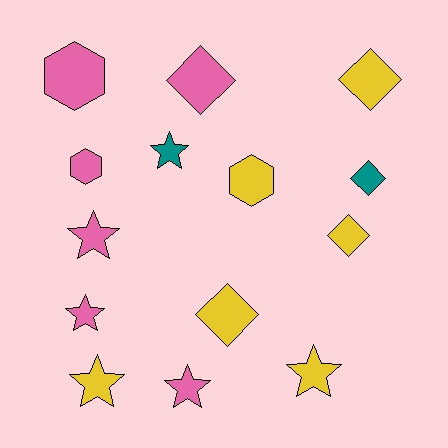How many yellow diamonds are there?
There are 3 yellow diamonds.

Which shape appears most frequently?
Star, with 6 objects.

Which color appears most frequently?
Yellow, with 6 objects.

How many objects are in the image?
There are 14 objects.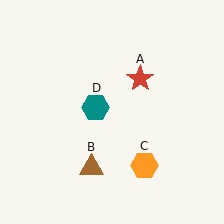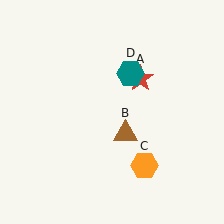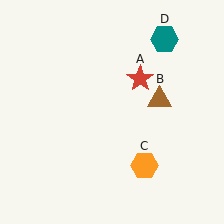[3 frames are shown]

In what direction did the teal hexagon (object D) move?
The teal hexagon (object D) moved up and to the right.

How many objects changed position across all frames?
2 objects changed position: brown triangle (object B), teal hexagon (object D).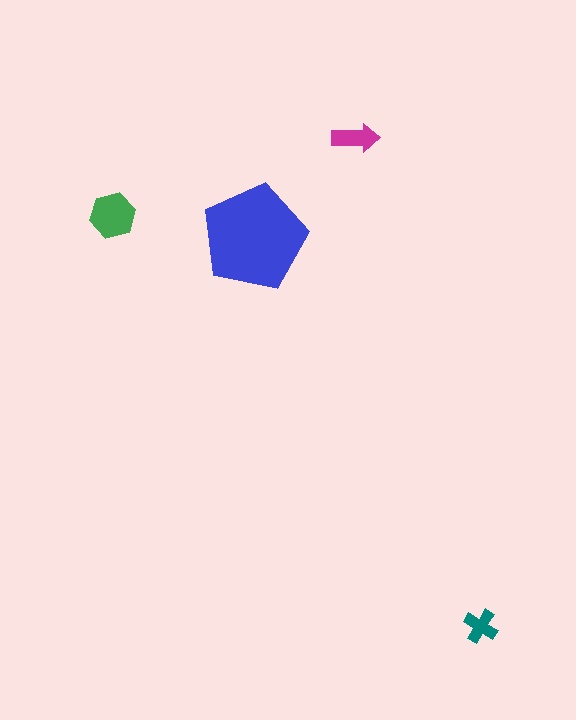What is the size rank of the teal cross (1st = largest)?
4th.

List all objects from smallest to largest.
The teal cross, the magenta arrow, the green hexagon, the blue pentagon.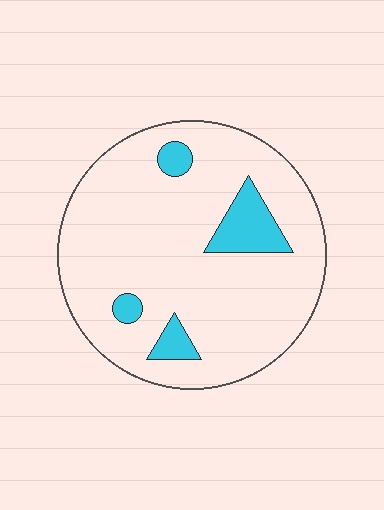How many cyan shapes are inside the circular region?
4.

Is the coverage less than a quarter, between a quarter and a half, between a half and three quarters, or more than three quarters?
Less than a quarter.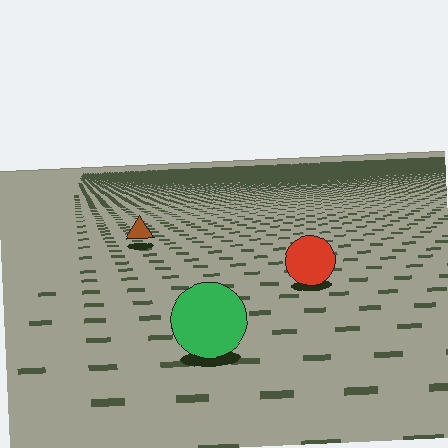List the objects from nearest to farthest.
From nearest to farthest: the green circle, the red circle, the brown triangle.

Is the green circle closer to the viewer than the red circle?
Yes. The green circle is closer — you can tell from the texture gradient: the ground texture is coarser near it.